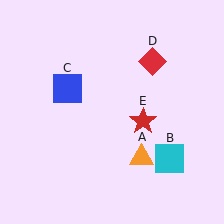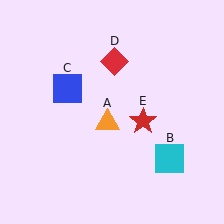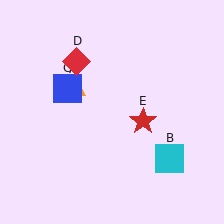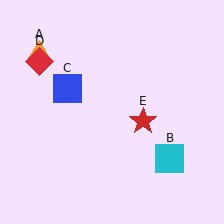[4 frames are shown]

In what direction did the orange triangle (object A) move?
The orange triangle (object A) moved up and to the left.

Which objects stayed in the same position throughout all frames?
Cyan square (object B) and blue square (object C) and red star (object E) remained stationary.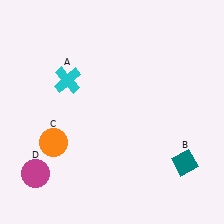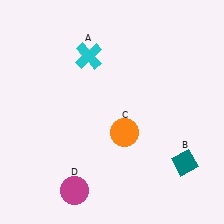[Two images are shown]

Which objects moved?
The objects that moved are: the cyan cross (A), the orange circle (C), the magenta circle (D).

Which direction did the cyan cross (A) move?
The cyan cross (A) moved up.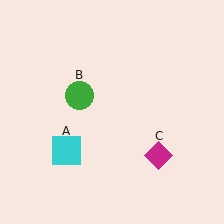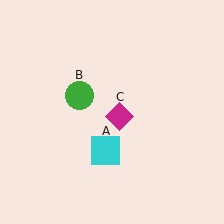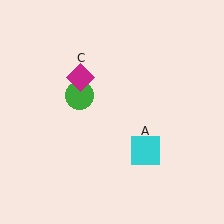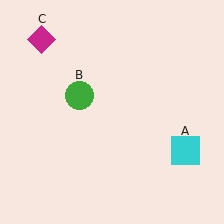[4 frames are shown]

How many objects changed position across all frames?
2 objects changed position: cyan square (object A), magenta diamond (object C).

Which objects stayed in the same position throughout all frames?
Green circle (object B) remained stationary.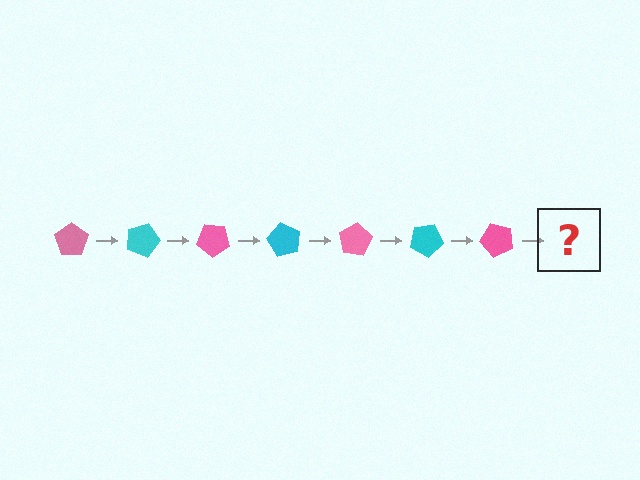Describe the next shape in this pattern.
It should be a cyan pentagon, rotated 140 degrees from the start.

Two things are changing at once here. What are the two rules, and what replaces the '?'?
The two rules are that it rotates 20 degrees each step and the color cycles through pink and cyan. The '?' should be a cyan pentagon, rotated 140 degrees from the start.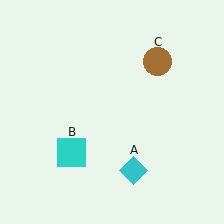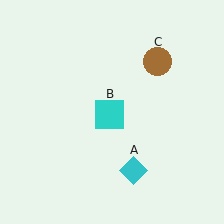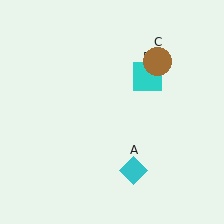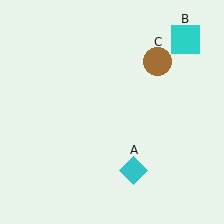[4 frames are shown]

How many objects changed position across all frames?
1 object changed position: cyan square (object B).